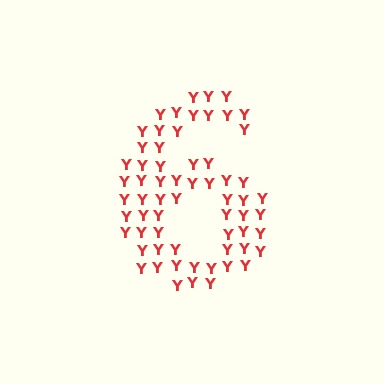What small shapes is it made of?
It is made of small letter Y's.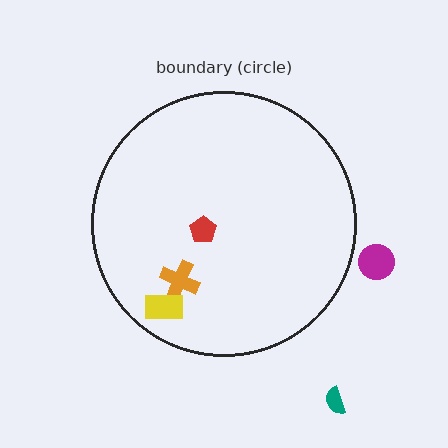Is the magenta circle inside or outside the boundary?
Outside.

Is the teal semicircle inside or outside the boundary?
Outside.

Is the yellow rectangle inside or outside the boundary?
Inside.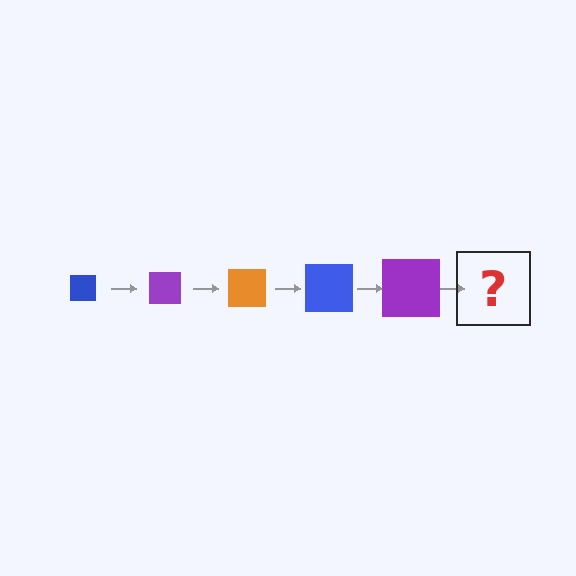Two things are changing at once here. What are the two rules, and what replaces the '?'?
The two rules are that the square grows larger each step and the color cycles through blue, purple, and orange. The '?' should be an orange square, larger than the previous one.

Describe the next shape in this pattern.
It should be an orange square, larger than the previous one.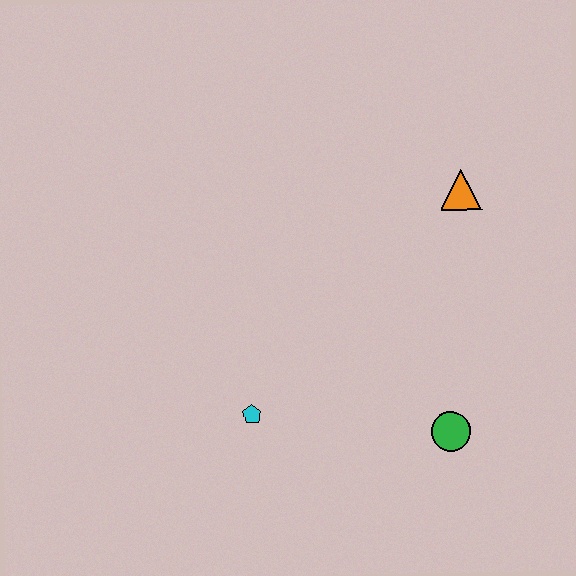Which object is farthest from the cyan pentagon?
The orange triangle is farthest from the cyan pentagon.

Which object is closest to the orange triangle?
The green circle is closest to the orange triangle.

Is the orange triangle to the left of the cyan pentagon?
No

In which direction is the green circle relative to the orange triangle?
The green circle is below the orange triangle.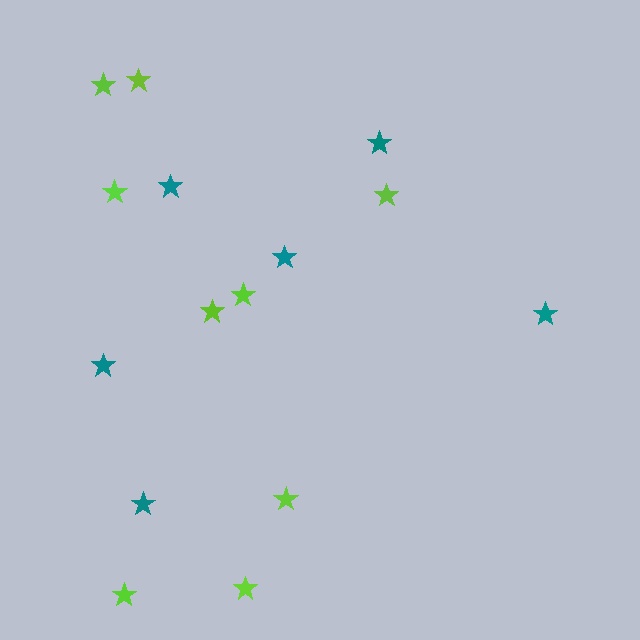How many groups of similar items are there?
There are 2 groups: one group of lime stars (9) and one group of teal stars (6).